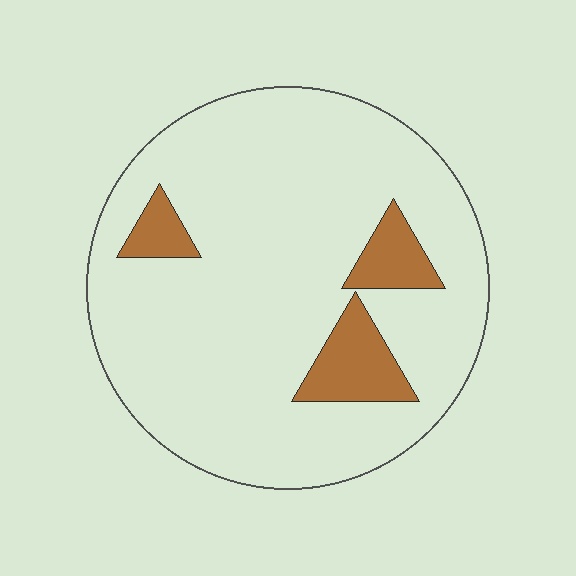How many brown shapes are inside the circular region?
3.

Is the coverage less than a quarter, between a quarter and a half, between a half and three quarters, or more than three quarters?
Less than a quarter.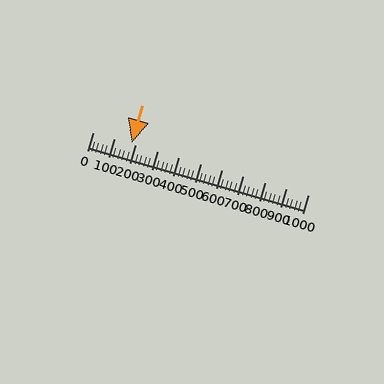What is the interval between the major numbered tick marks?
The major tick marks are spaced 100 units apart.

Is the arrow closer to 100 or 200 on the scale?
The arrow is closer to 200.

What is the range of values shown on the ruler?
The ruler shows values from 0 to 1000.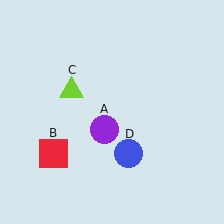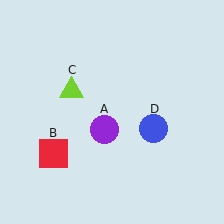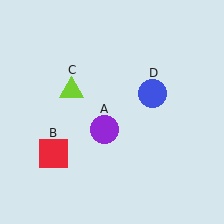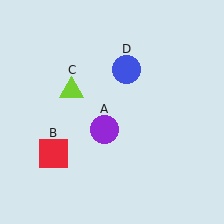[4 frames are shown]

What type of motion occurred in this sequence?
The blue circle (object D) rotated counterclockwise around the center of the scene.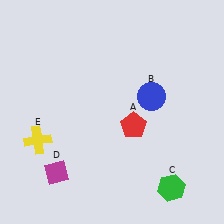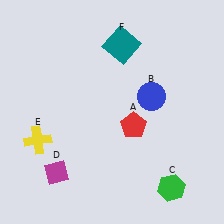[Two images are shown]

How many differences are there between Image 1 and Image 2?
There is 1 difference between the two images.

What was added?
A teal square (F) was added in Image 2.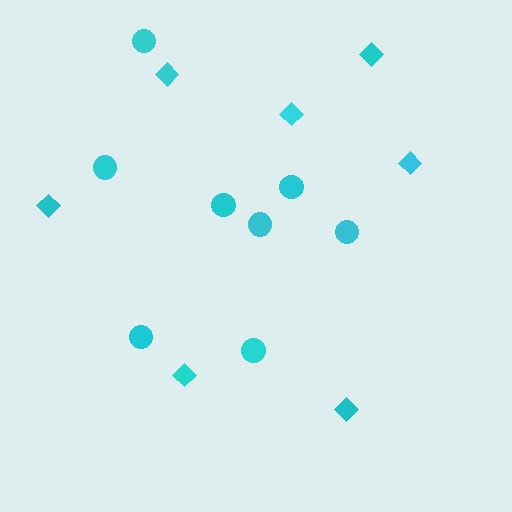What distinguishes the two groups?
There are 2 groups: one group of circles (8) and one group of diamonds (7).